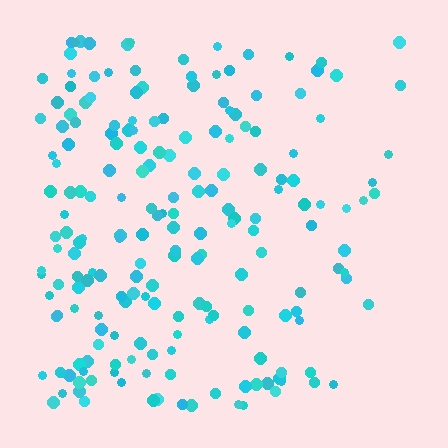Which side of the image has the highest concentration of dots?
The left.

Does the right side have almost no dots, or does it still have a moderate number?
Still a moderate number, just noticeably fewer than the left.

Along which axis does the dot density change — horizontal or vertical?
Horizontal.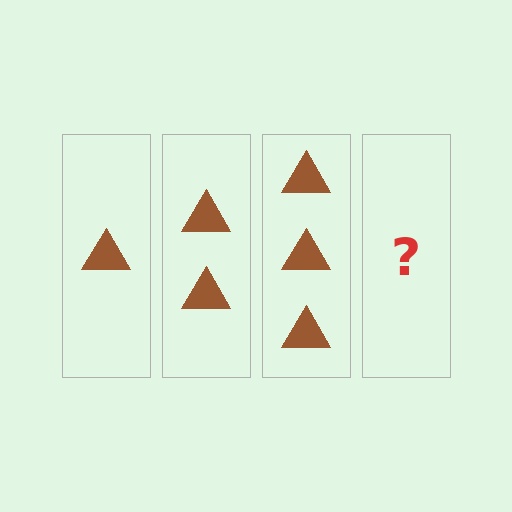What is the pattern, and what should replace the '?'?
The pattern is that each step adds one more triangle. The '?' should be 4 triangles.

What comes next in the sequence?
The next element should be 4 triangles.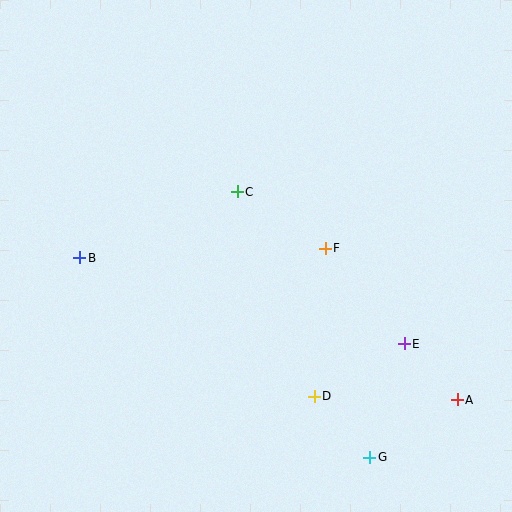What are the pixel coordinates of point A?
Point A is at (457, 400).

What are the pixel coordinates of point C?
Point C is at (237, 192).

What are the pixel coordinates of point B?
Point B is at (80, 258).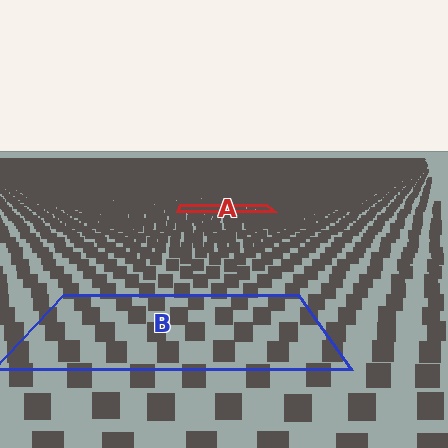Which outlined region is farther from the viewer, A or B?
Region A is farther from the viewer — the texture elements inside it appear smaller and more densely packed.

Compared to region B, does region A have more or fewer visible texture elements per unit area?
Region A has more texture elements per unit area — they are packed more densely because it is farther away.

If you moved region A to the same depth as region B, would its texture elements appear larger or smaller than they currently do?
They would appear larger. At a closer depth, the same texture elements are projected at a bigger on-screen size.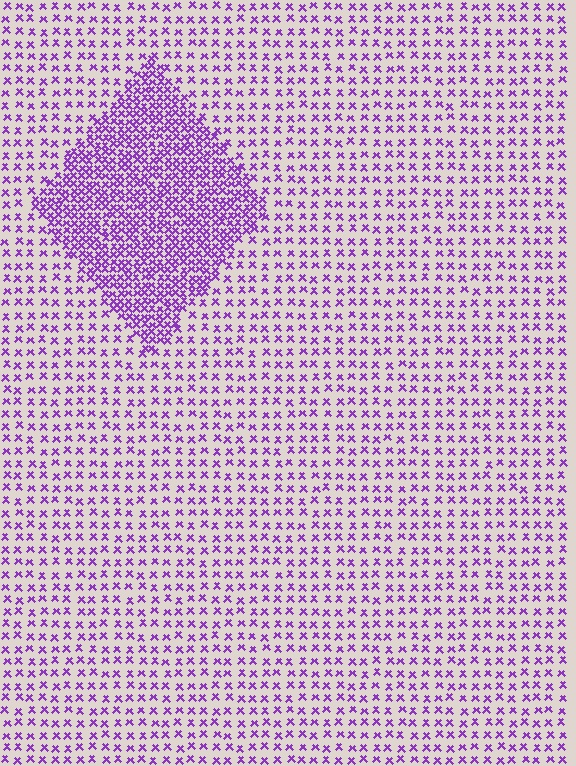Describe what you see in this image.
The image contains small purple elements arranged at two different densities. A diamond-shaped region is visible where the elements are more densely packed than the surrounding area.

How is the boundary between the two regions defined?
The boundary is defined by a change in element density (approximately 2.5x ratio). All elements are the same color, size, and shape.